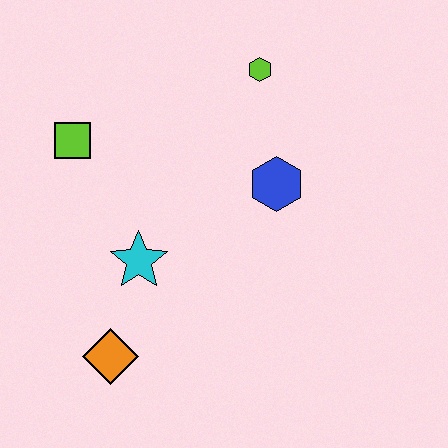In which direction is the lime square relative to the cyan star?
The lime square is above the cyan star.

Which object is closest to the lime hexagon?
The blue hexagon is closest to the lime hexagon.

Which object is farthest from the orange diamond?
The lime hexagon is farthest from the orange diamond.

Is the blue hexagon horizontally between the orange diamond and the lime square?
No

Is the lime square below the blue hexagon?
No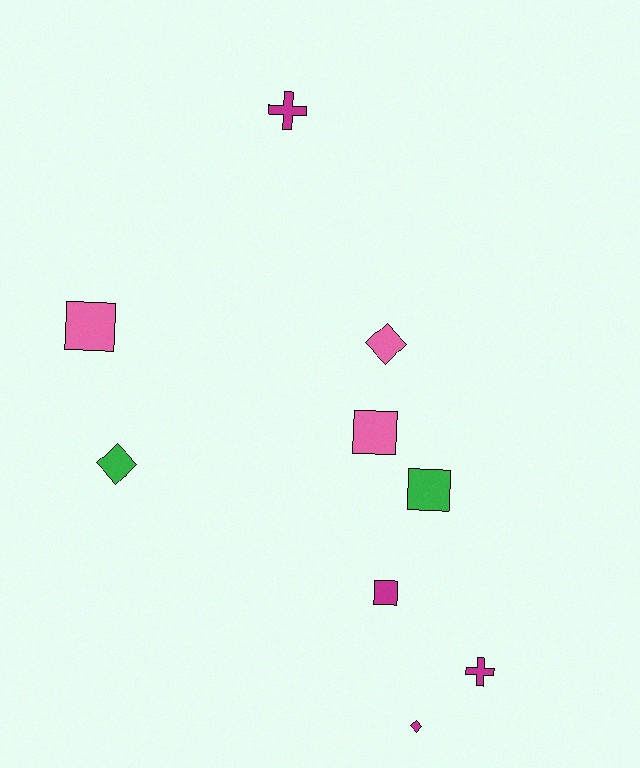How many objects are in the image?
There are 9 objects.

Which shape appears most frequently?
Square, with 4 objects.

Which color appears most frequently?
Magenta, with 4 objects.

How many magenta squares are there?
There is 1 magenta square.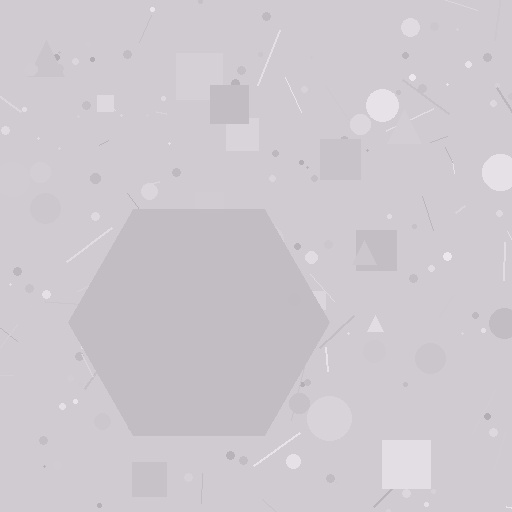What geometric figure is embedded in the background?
A hexagon is embedded in the background.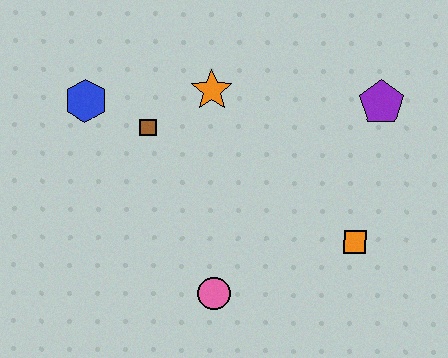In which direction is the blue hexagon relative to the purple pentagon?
The blue hexagon is to the left of the purple pentagon.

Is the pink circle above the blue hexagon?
No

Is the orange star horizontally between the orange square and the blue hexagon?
Yes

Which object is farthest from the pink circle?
The purple pentagon is farthest from the pink circle.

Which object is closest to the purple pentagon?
The orange square is closest to the purple pentagon.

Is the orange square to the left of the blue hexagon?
No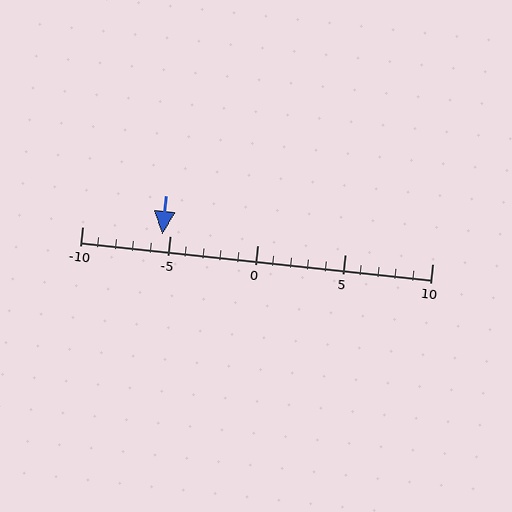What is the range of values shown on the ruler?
The ruler shows values from -10 to 10.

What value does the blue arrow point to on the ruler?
The blue arrow points to approximately -5.